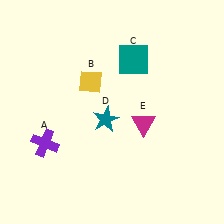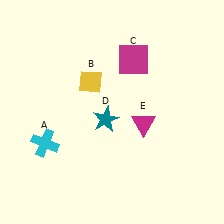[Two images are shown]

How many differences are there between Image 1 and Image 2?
There are 2 differences between the two images.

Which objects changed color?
A changed from purple to cyan. C changed from teal to magenta.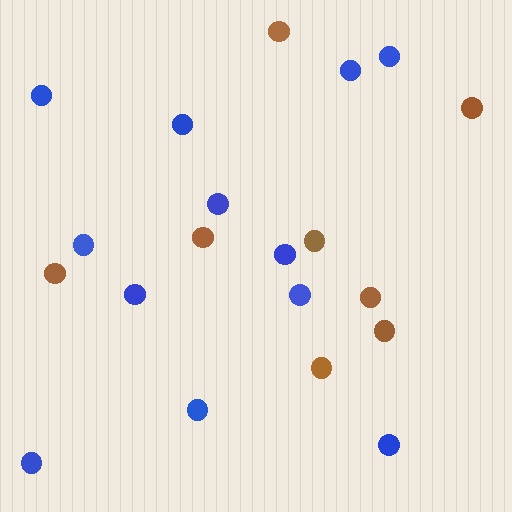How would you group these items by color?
There are 2 groups: one group of blue circles (12) and one group of brown circles (8).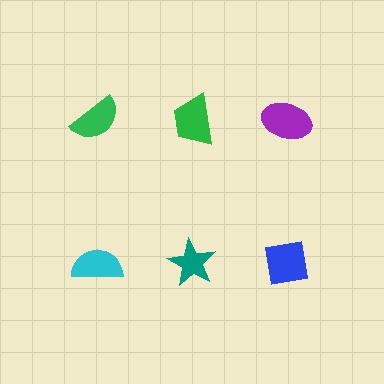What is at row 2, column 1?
A cyan semicircle.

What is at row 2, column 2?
A teal star.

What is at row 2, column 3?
A blue square.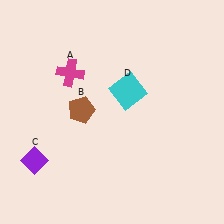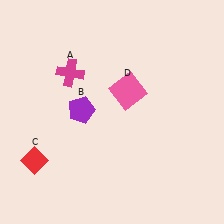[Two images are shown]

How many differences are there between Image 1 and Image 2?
There are 3 differences between the two images.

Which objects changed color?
B changed from brown to purple. C changed from purple to red. D changed from cyan to pink.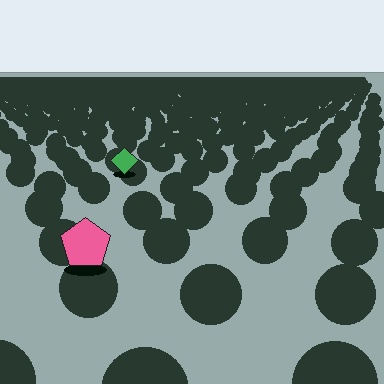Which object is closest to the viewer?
The pink pentagon is closest. The texture marks near it are larger and more spread out.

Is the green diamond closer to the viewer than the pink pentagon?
No. The pink pentagon is closer — you can tell from the texture gradient: the ground texture is coarser near it.